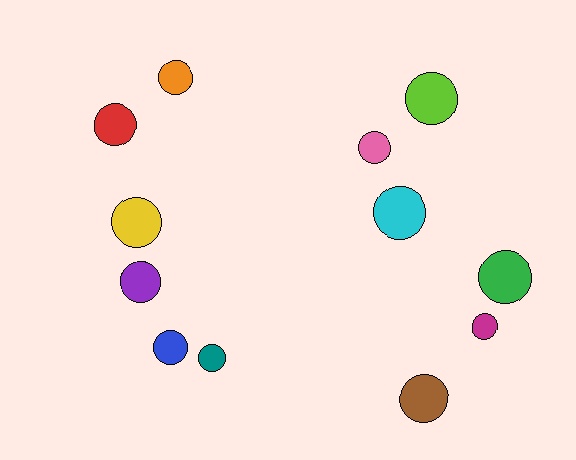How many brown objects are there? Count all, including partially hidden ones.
There is 1 brown object.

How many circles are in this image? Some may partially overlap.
There are 12 circles.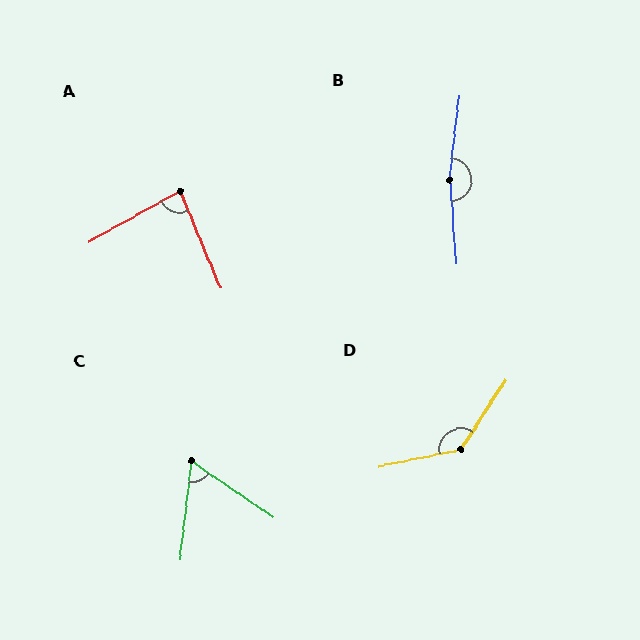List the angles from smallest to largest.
C (62°), A (84°), D (134°), B (169°).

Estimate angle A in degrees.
Approximately 84 degrees.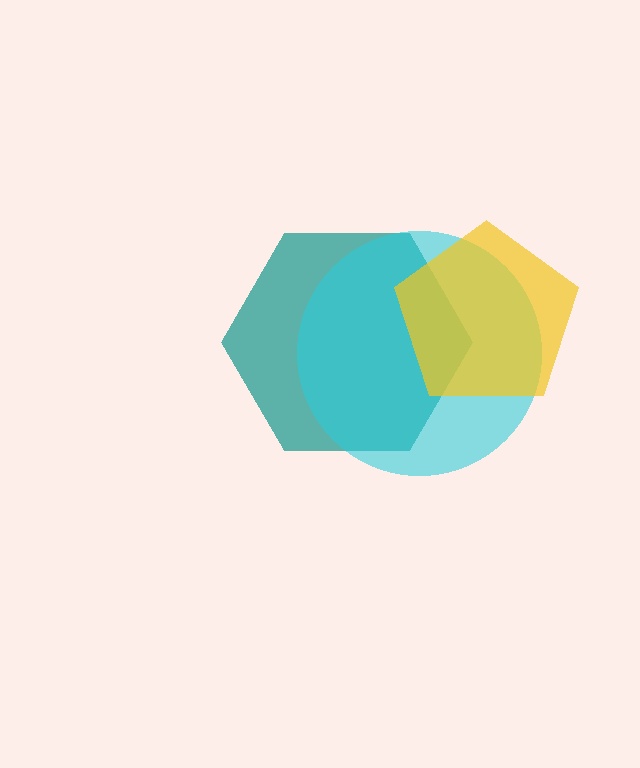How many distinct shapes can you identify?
There are 3 distinct shapes: a teal hexagon, a cyan circle, a yellow pentagon.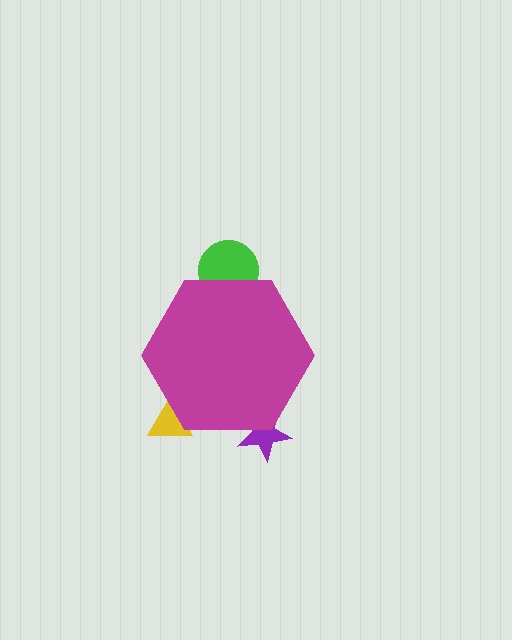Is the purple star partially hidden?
Yes, the purple star is partially hidden behind the magenta hexagon.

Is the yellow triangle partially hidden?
Yes, the yellow triangle is partially hidden behind the magenta hexagon.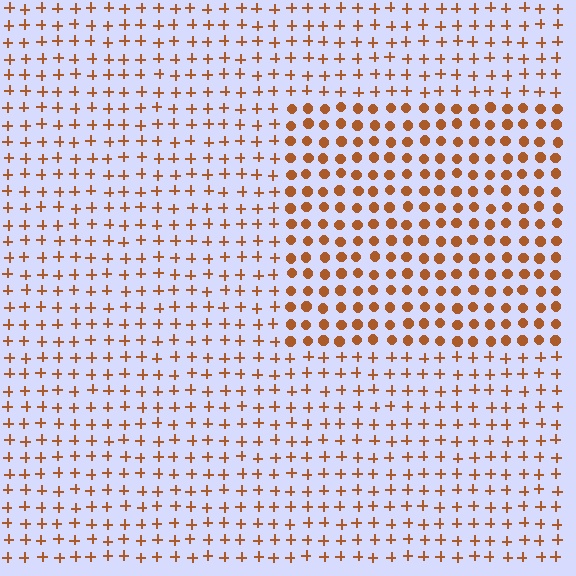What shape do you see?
I see a rectangle.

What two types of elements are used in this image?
The image uses circles inside the rectangle region and plus signs outside it.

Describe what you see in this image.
The image is filled with small brown elements arranged in a uniform grid. A rectangle-shaped region contains circles, while the surrounding area contains plus signs. The boundary is defined purely by the change in element shape.